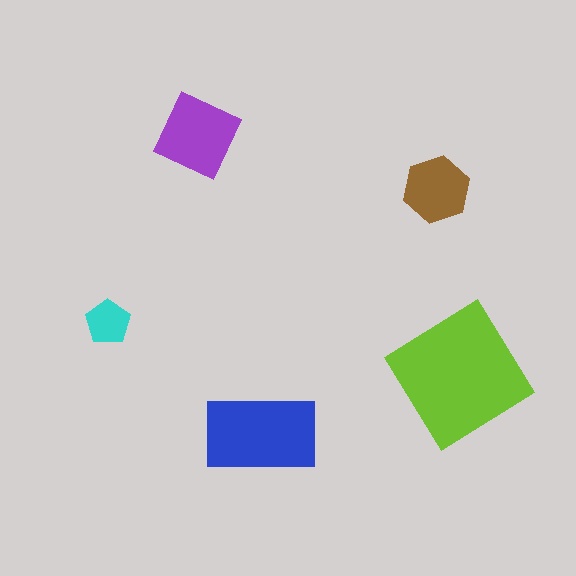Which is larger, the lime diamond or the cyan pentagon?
The lime diamond.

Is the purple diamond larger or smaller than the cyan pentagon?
Larger.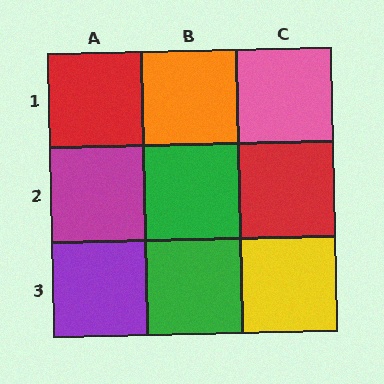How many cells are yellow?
1 cell is yellow.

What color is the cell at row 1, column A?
Red.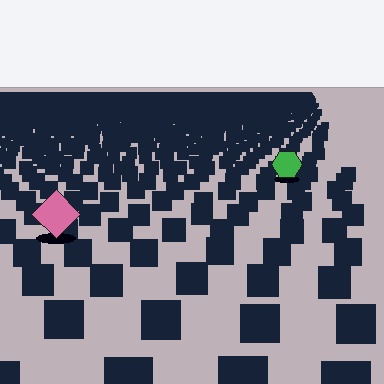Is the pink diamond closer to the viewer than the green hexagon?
Yes. The pink diamond is closer — you can tell from the texture gradient: the ground texture is coarser near it.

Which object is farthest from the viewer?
The green hexagon is farthest from the viewer. It appears smaller and the ground texture around it is denser.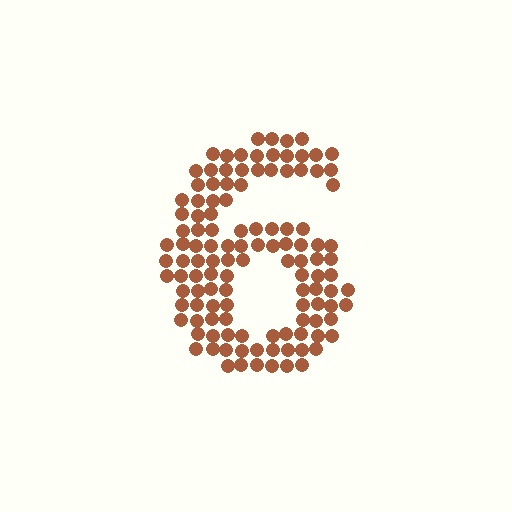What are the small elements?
The small elements are circles.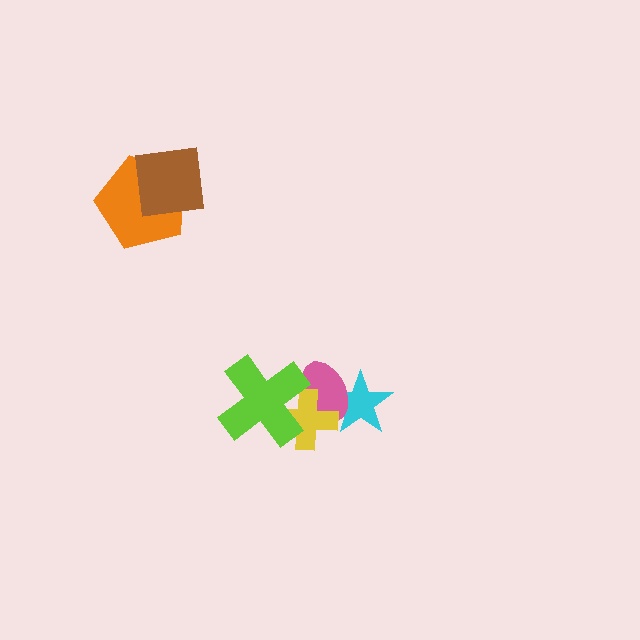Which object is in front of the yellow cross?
The lime cross is in front of the yellow cross.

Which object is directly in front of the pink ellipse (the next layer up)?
The yellow cross is directly in front of the pink ellipse.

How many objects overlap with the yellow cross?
3 objects overlap with the yellow cross.